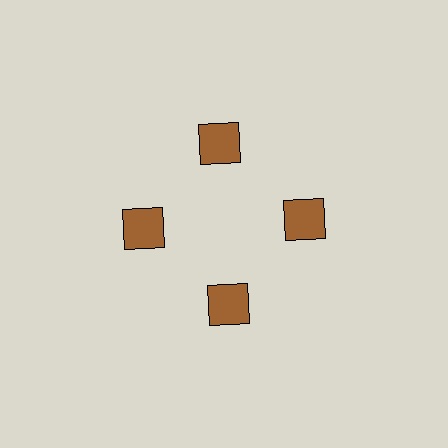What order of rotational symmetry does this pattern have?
This pattern has 4-fold rotational symmetry.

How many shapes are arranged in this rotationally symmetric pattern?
There are 4 shapes, arranged in 4 groups of 1.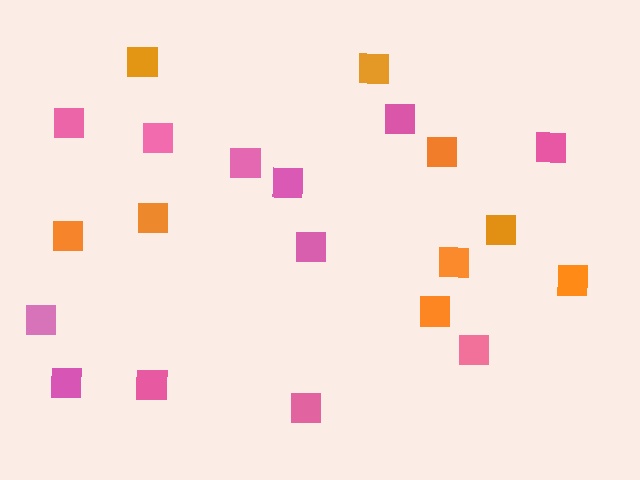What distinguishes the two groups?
There are 2 groups: one group of pink squares (12) and one group of orange squares (9).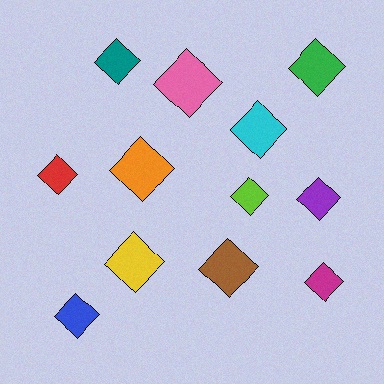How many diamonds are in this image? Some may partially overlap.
There are 12 diamonds.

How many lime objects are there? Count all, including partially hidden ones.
There is 1 lime object.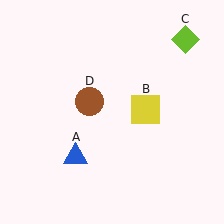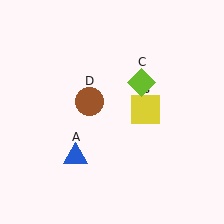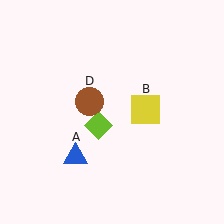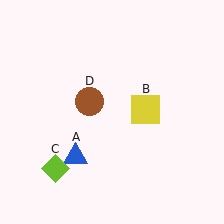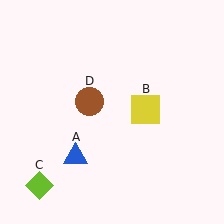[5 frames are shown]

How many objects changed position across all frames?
1 object changed position: lime diamond (object C).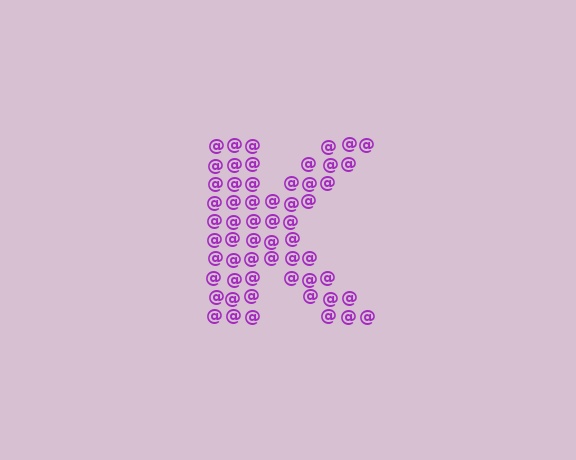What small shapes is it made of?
It is made of small at signs.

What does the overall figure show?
The overall figure shows the letter K.